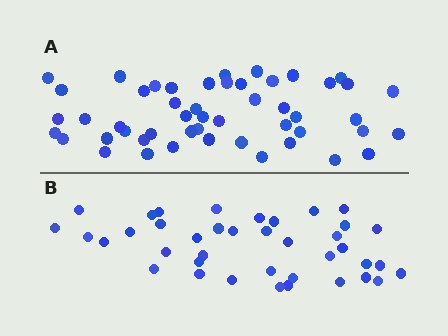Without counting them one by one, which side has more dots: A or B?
Region A (the top region) has more dots.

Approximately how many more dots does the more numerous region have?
Region A has roughly 12 or so more dots than region B.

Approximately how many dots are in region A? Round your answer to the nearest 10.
About 50 dots.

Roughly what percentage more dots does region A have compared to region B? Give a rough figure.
About 30% more.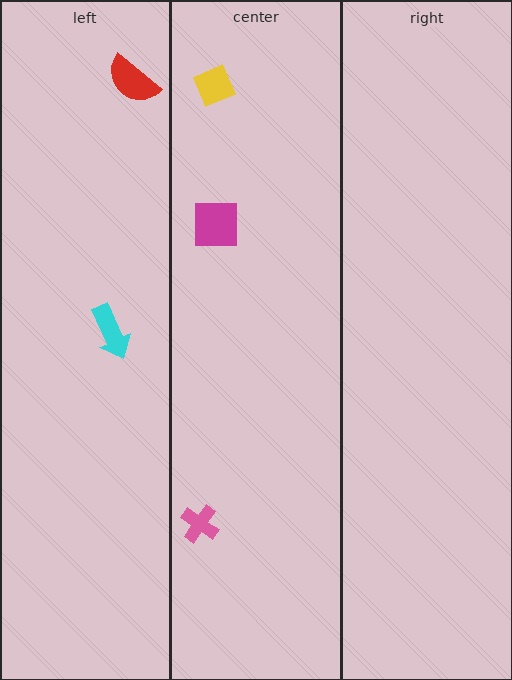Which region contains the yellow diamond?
The center region.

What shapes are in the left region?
The red semicircle, the cyan arrow.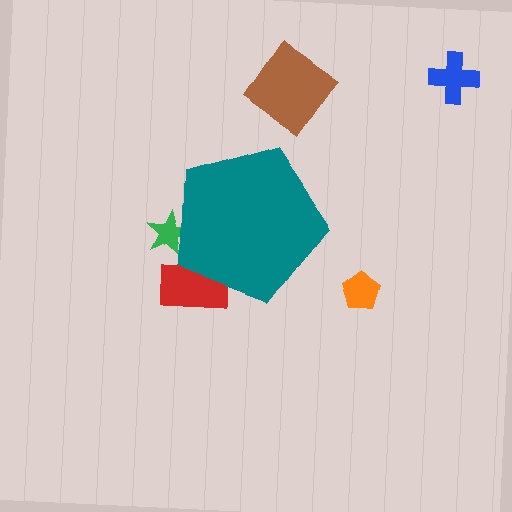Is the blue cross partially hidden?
No, the blue cross is fully visible.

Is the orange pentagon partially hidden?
No, the orange pentagon is fully visible.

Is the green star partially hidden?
Yes, the green star is partially hidden behind the teal pentagon.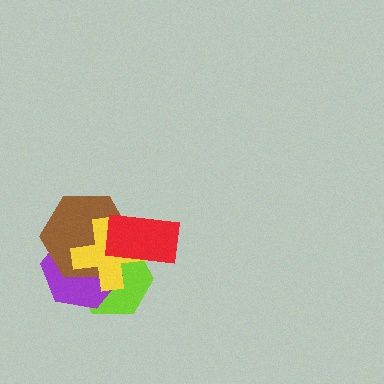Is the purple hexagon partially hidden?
Yes, it is partially covered by another shape.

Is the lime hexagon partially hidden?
Yes, it is partially covered by another shape.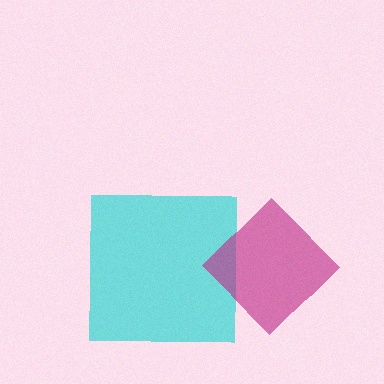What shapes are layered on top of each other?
The layered shapes are: a cyan square, a magenta diamond.